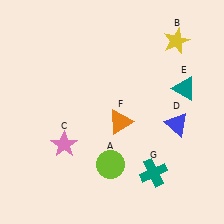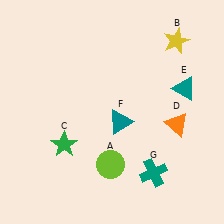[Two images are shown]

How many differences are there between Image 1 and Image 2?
There are 3 differences between the two images.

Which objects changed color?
C changed from pink to green. D changed from blue to orange. F changed from orange to teal.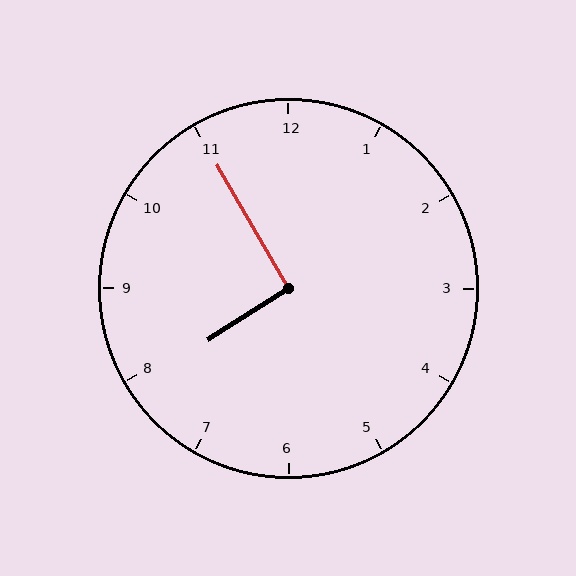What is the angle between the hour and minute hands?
Approximately 92 degrees.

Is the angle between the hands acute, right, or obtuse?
It is right.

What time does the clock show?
7:55.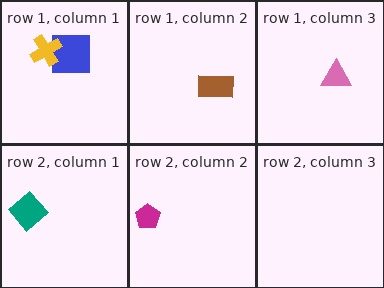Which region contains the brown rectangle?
The row 1, column 2 region.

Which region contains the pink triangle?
The row 1, column 3 region.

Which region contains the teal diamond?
The row 2, column 1 region.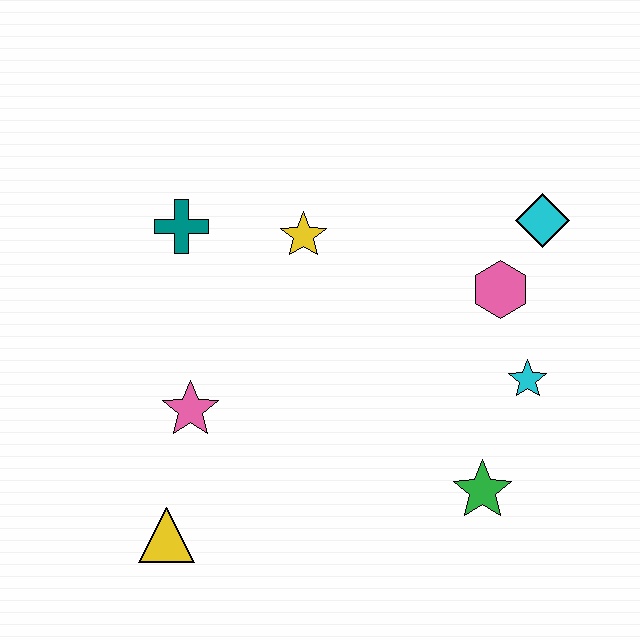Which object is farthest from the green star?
The teal cross is farthest from the green star.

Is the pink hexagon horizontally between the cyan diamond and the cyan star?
No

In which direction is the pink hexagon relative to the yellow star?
The pink hexagon is to the right of the yellow star.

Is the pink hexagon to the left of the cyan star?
Yes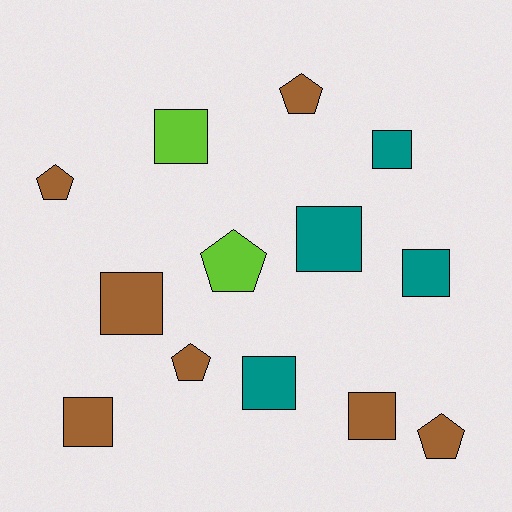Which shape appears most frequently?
Square, with 8 objects.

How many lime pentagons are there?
There is 1 lime pentagon.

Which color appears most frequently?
Brown, with 7 objects.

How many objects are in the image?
There are 13 objects.